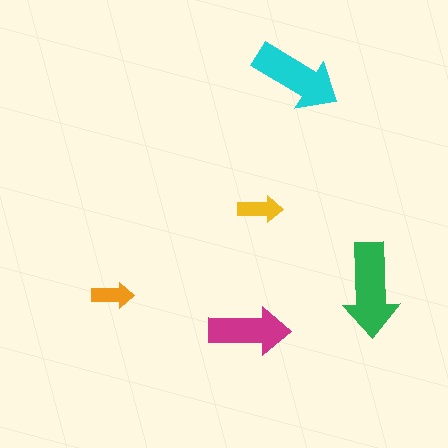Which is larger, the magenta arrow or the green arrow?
The green one.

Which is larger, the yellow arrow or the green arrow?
The green one.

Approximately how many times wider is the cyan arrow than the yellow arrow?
About 2 times wider.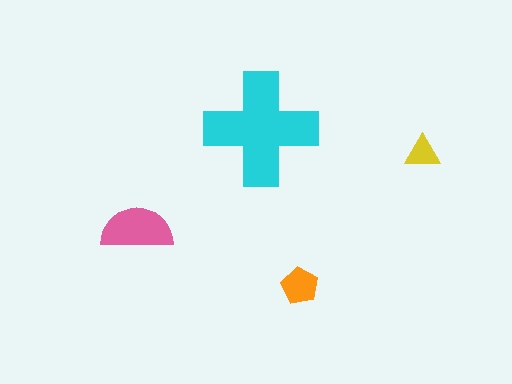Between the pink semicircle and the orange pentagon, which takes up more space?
The pink semicircle.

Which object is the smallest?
The yellow triangle.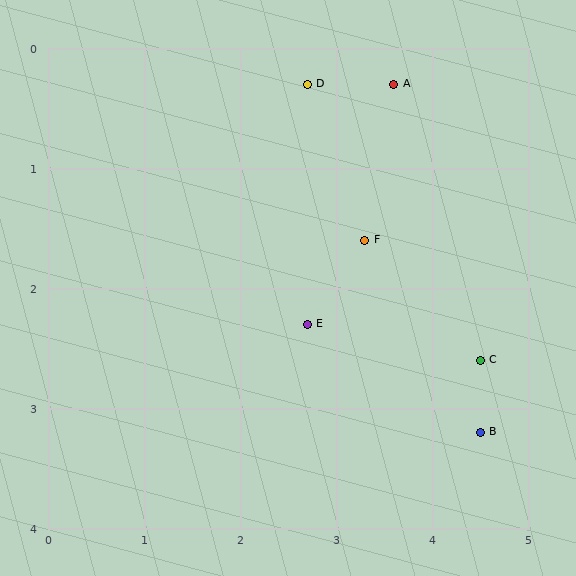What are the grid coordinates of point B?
Point B is at approximately (4.5, 3.2).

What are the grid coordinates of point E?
Point E is at approximately (2.7, 2.3).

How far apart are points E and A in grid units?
Points E and A are about 2.2 grid units apart.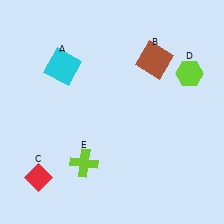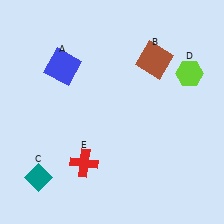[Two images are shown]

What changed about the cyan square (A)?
In Image 1, A is cyan. In Image 2, it changed to blue.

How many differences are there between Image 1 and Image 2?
There are 3 differences between the two images.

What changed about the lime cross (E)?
In Image 1, E is lime. In Image 2, it changed to red.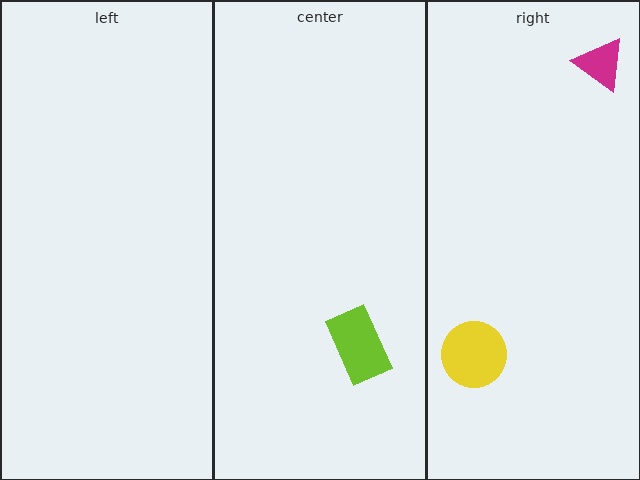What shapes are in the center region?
The lime rectangle.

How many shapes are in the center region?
1.